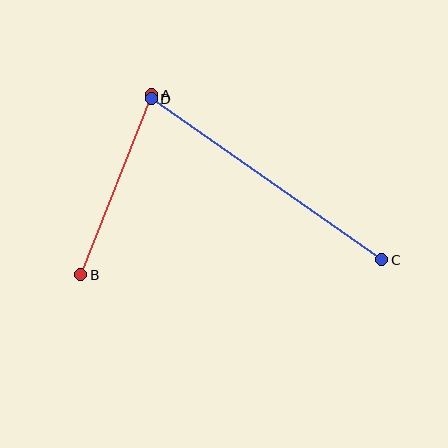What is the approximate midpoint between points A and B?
The midpoint is at approximately (116, 185) pixels.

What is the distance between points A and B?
The distance is approximately 193 pixels.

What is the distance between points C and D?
The distance is approximately 281 pixels.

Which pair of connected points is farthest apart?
Points C and D are farthest apart.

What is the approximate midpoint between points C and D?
The midpoint is at approximately (266, 179) pixels.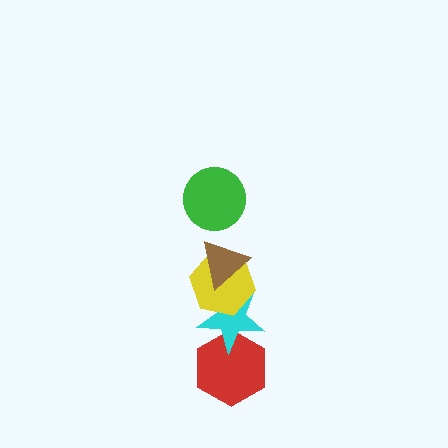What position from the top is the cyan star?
The cyan star is 4th from the top.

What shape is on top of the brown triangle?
The green circle is on top of the brown triangle.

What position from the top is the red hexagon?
The red hexagon is 5th from the top.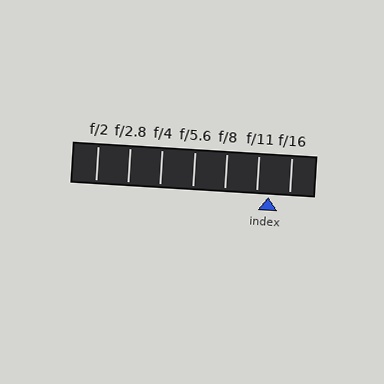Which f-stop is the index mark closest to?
The index mark is closest to f/11.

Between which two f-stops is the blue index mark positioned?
The index mark is between f/11 and f/16.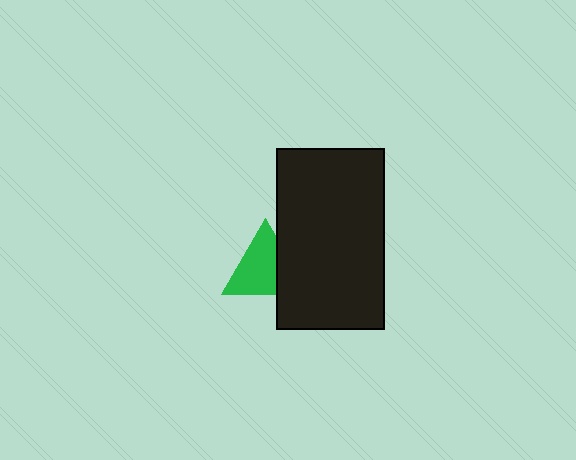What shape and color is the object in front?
The object in front is a black rectangle.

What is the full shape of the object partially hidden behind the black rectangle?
The partially hidden object is a green triangle.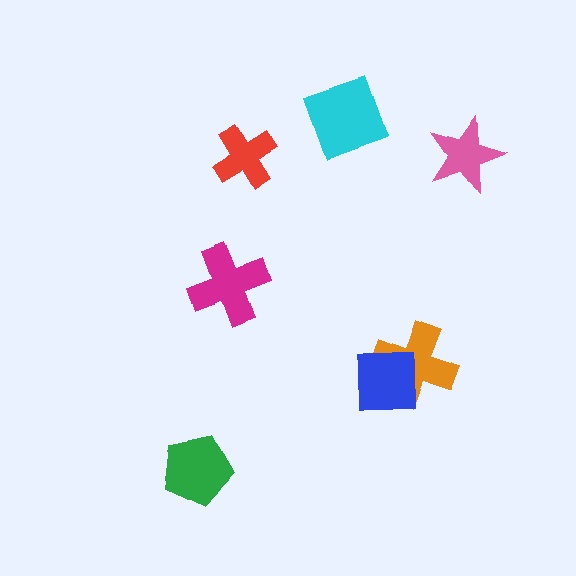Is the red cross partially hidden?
No, no other shape covers it.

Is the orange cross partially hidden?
Yes, it is partially covered by another shape.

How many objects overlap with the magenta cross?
0 objects overlap with the magenta cross.